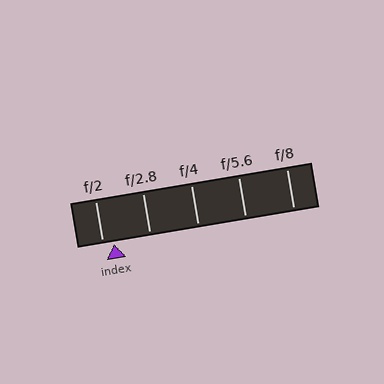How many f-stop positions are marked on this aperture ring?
There are 5 f-stop positions marked.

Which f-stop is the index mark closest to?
The index mark is closest to f/2.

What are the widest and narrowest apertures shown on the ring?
The widest aperture shown is f/2 and the narrowest is f/8.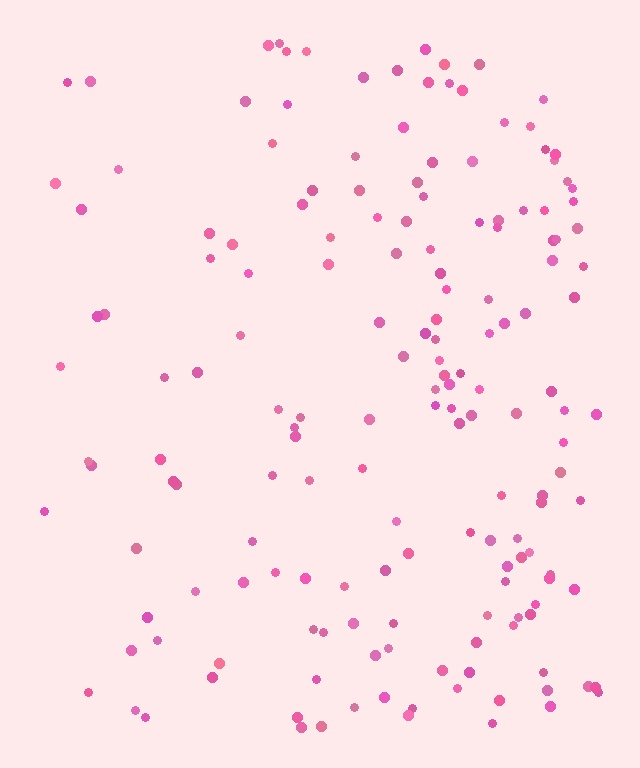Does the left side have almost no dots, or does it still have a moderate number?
Still a moderate number, just noticeably fewer than the right.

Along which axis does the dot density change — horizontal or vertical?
Horizontal.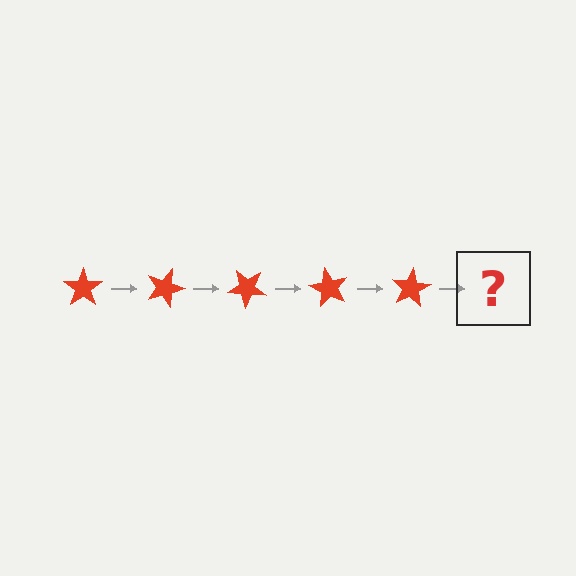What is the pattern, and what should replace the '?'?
The pattern is that the star rotates 20 degrees each step. The '?' should be a red star rotated 100 degrees.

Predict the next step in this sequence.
The next step is a red star rotated 100 degrees.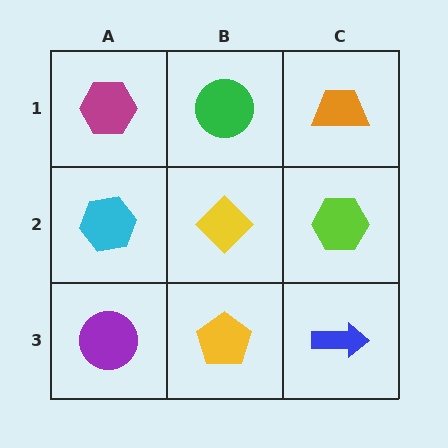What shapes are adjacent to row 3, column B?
A yellow diamond (row 2, column B), a purple circle (row 3, column A), a blue arrow (row 3, column C).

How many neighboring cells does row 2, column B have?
4.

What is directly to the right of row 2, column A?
A yellow diamond.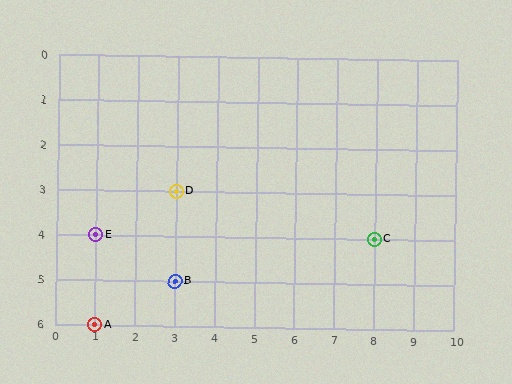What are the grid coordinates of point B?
Point B is at grid coordinates (3, 5).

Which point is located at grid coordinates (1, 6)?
Point A is at (1, 6).